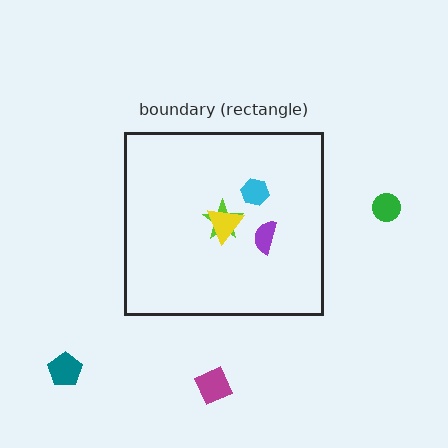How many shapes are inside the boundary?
4 inside, 3 outside.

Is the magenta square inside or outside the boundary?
Outside.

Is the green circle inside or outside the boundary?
Outside.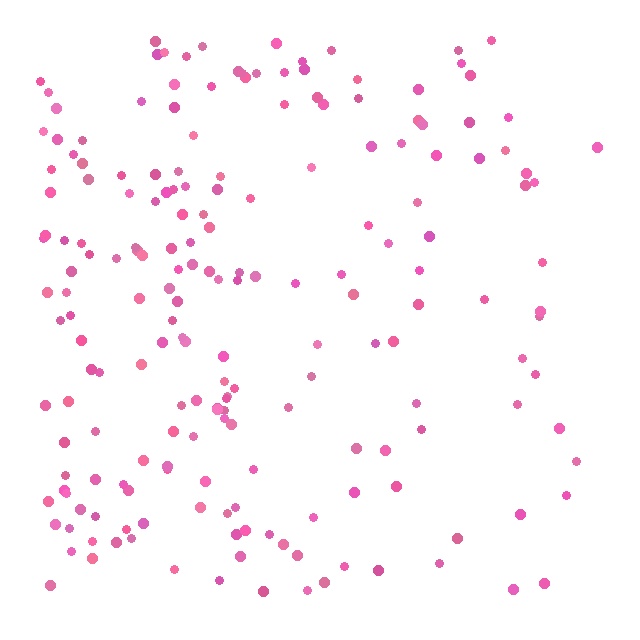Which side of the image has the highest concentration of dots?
The left.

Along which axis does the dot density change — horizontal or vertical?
Horizontal.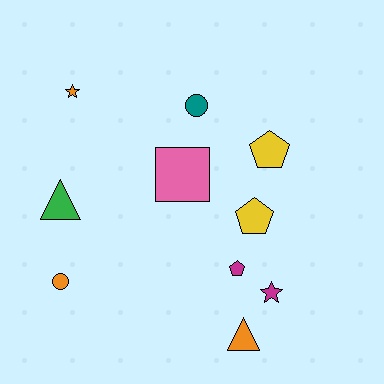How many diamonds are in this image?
There are no diamonds.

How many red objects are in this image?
There are no red objects.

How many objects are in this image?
There are 10 objects.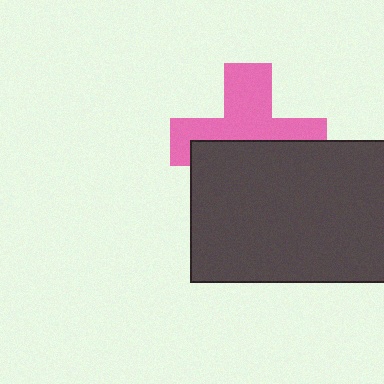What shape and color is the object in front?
The object in front is a dark gray rectangle.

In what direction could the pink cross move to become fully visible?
The pink cross could move up. That would shift it out from behind the dark gray rectangle entirely.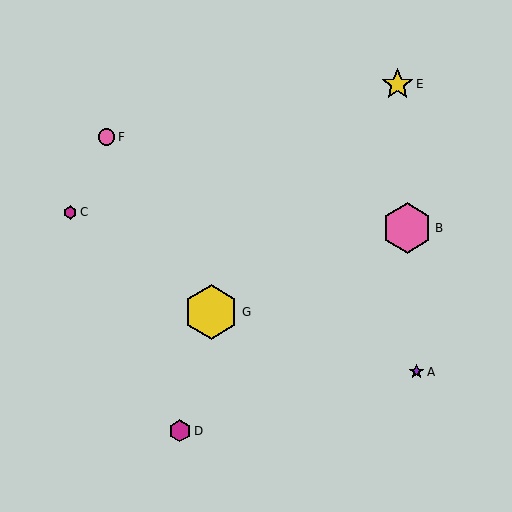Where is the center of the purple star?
The center of the purple star is at (417, 372).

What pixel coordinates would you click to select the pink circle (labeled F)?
Click at (107, 137) to select the pink circle F.